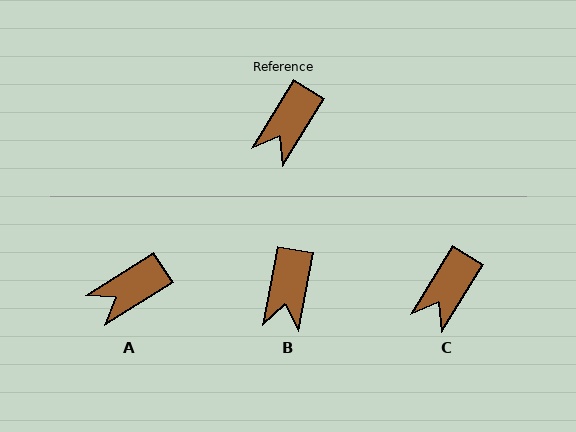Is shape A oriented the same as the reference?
No, it is off by about 26 degrees.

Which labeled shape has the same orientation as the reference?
C.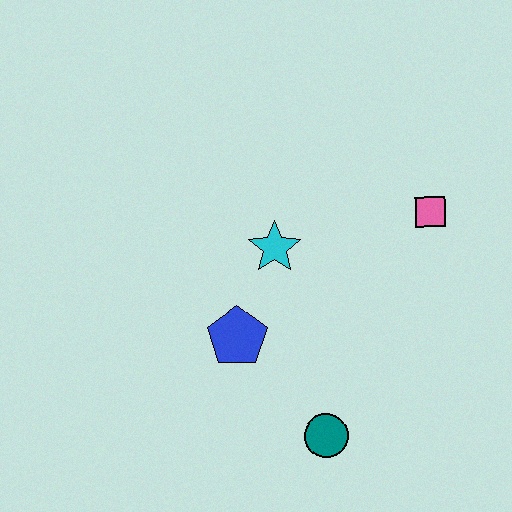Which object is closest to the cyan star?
The blue pentagon is closest to the cyan star.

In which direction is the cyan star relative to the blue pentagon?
The cyan star is above the blue pentagon.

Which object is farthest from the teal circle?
The pink square is farthest from the teal circle.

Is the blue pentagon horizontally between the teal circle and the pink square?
No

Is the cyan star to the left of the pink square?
Yes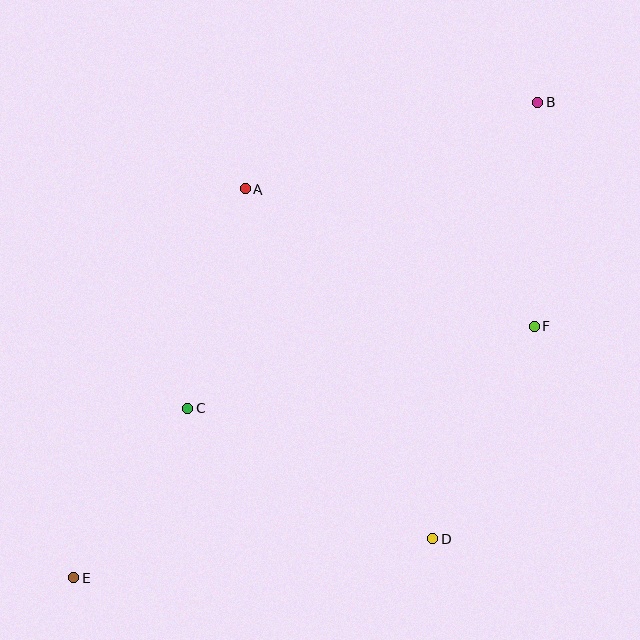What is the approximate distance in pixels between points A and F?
The distance between A and F is approximately 320 pixels.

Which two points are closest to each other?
Points C and E are closest to each other.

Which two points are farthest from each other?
Points B and E are farthest from each other.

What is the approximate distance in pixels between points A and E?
The distance between A and E is approximately 425 pixels.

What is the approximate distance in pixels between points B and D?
The distance between B and D is approximately 449 pixels.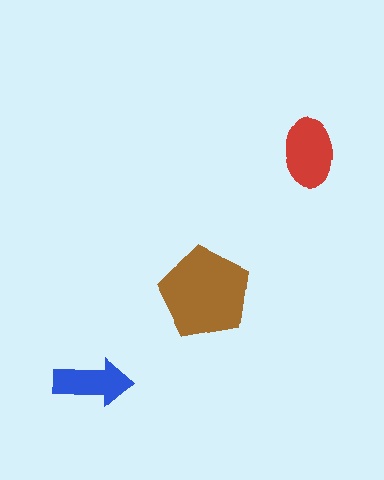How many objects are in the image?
There are 3 objects in the image.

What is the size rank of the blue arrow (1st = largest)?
3rd.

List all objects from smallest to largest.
The blue arrow, the red ellipse, the brown pentagon.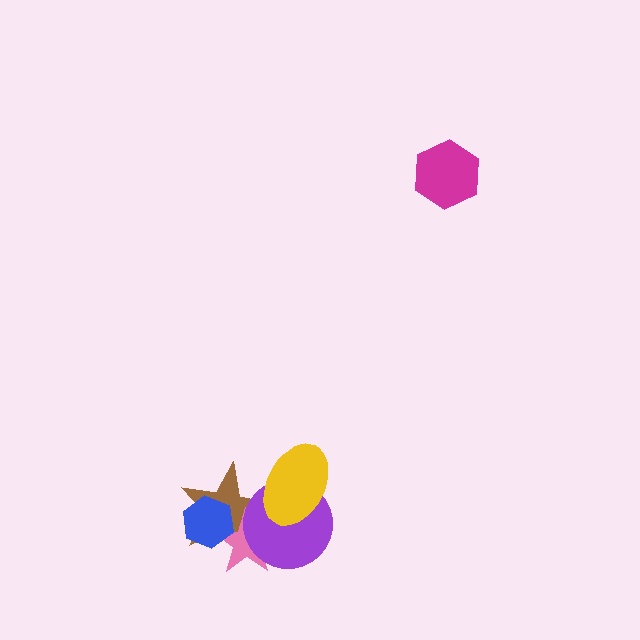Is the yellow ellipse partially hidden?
No, no other shape covers it.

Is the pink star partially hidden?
Yes, it is partially covered by another shape.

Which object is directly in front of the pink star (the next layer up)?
The blue hexagon is directly in front of the pink star.